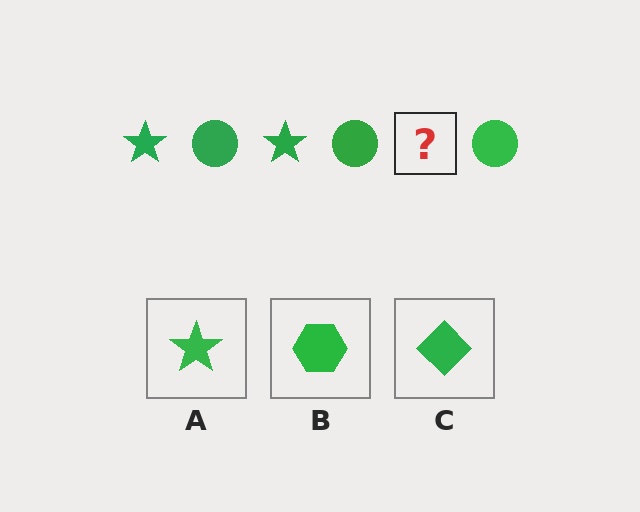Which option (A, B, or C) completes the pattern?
A.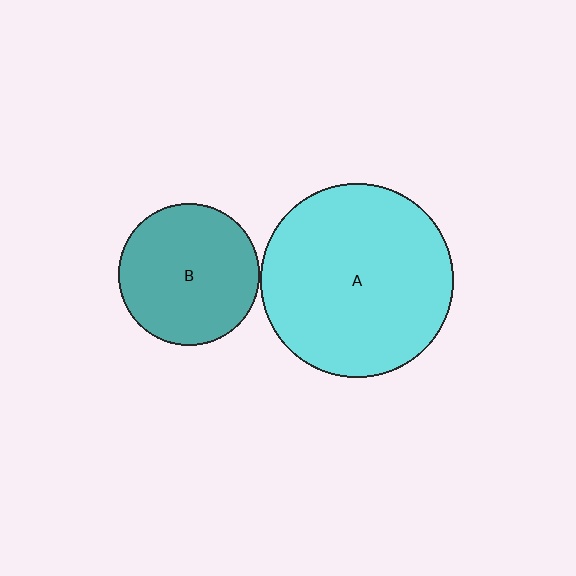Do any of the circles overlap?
No, none of the circles overlap.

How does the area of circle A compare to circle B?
Approximately 1.9 times.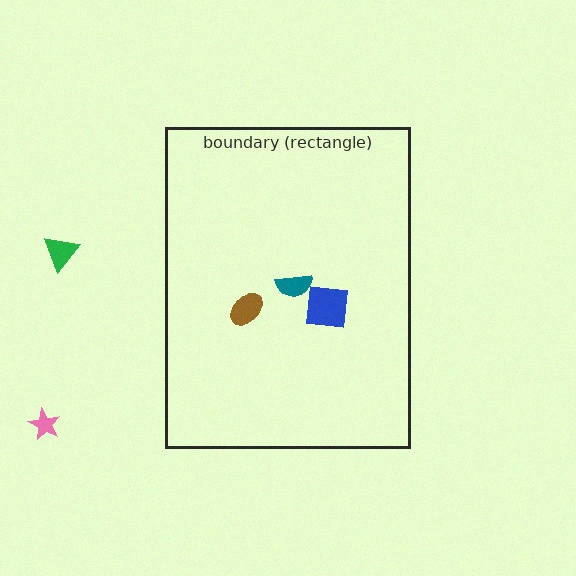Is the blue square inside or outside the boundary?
Inside.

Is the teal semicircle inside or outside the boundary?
Inside.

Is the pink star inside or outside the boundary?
Outside.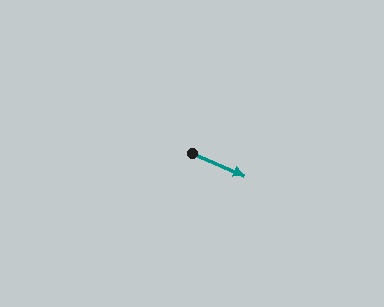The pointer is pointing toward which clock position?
Roughly 4 o'clock.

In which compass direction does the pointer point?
Southeast.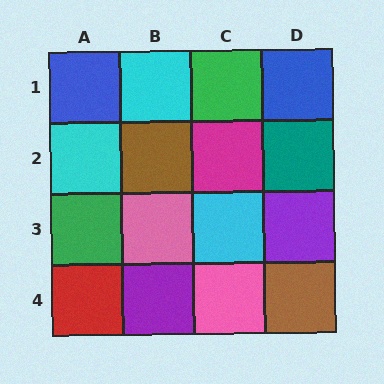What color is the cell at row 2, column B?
Brown.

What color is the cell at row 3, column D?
Purple.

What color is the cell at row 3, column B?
Pink.